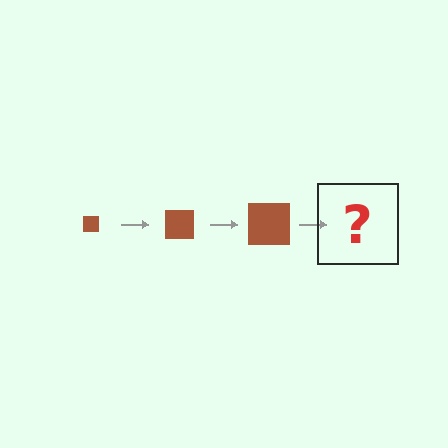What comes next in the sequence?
The next element should be a brown square, larger than the previous one.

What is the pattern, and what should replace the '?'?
The pattern is that the square gets progressively larger each step. The '?' should be a brown square, larger than the previous one.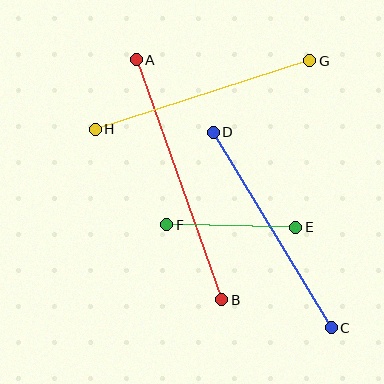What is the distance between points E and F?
The distance is approximately 129 pixels.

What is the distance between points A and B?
The distance is approximately 254 pixels.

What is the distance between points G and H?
The distance is approximately 225 pixels.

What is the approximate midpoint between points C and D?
The midpoint is at approximately (272, 230) pixels.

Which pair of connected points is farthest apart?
Points A and B are farthest apart.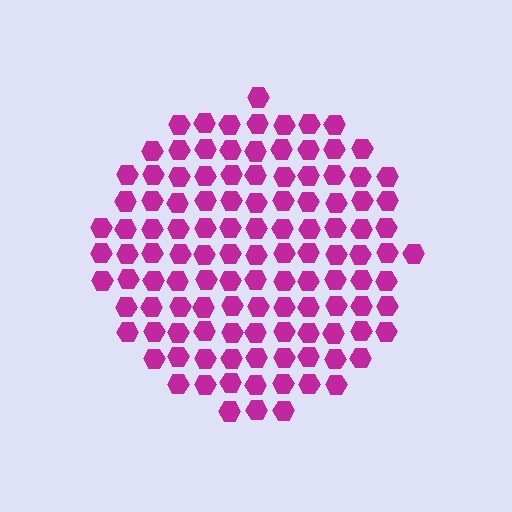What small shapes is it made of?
It is made of small hexagons.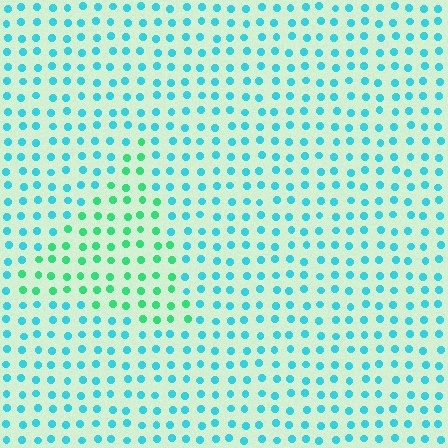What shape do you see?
I see a triangle.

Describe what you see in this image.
The image is filled with small cyan elements in a uniform arrangement. A triangle-shaped region is visible where the elements are tinted to a slightly different hue, forming a subtle color boundary.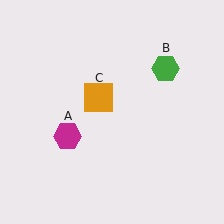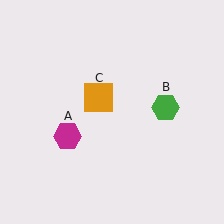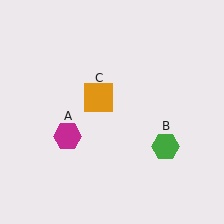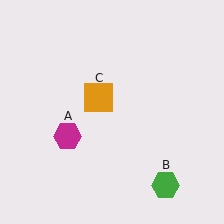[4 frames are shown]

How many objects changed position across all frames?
1 object changed position: green hexagon (object B).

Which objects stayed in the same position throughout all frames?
Magenta hexagon (object A) and orange square (object C) remained stationary.